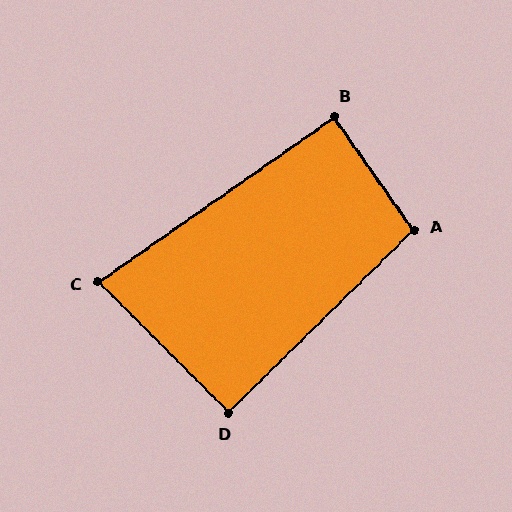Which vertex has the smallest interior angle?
C, at approximately 80 degrees.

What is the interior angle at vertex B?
Approximately 90 degrees (approximately right).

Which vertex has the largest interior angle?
A, at approximately 100 degrees.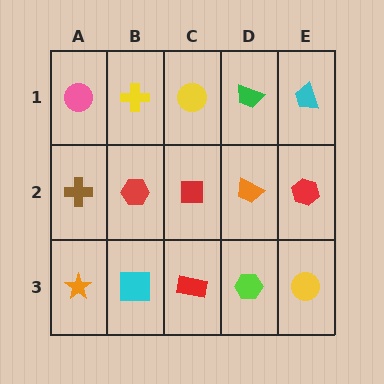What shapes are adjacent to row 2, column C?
A yellow circle (row 1, column C), a red rectangle (row 3, column C), a red hexagon (row 2, column B), an orange trapezoid (row 2, column D).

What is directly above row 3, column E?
A red hexagon.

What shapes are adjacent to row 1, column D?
An orange trapezoid (row 2, column D), a yellow circle (row 1, column C), a cyan trapezoid (row 1, column E).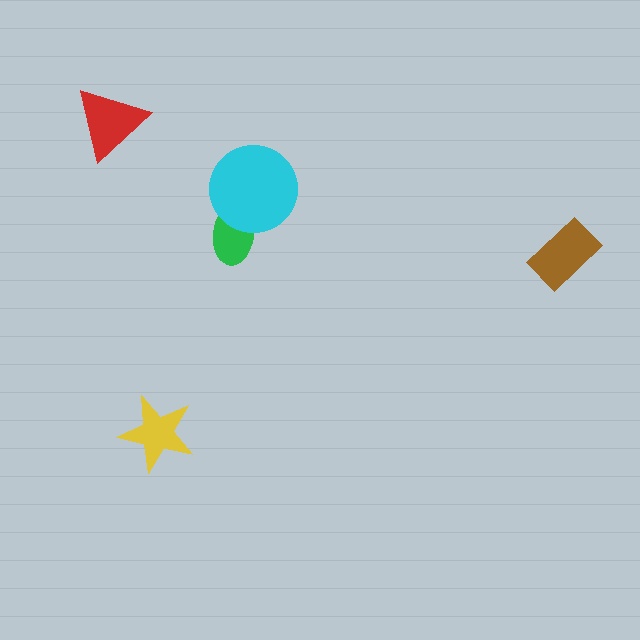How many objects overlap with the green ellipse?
1 object overlaps with the green ellipse.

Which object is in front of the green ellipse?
The cyan circle is in front of the green ellipse.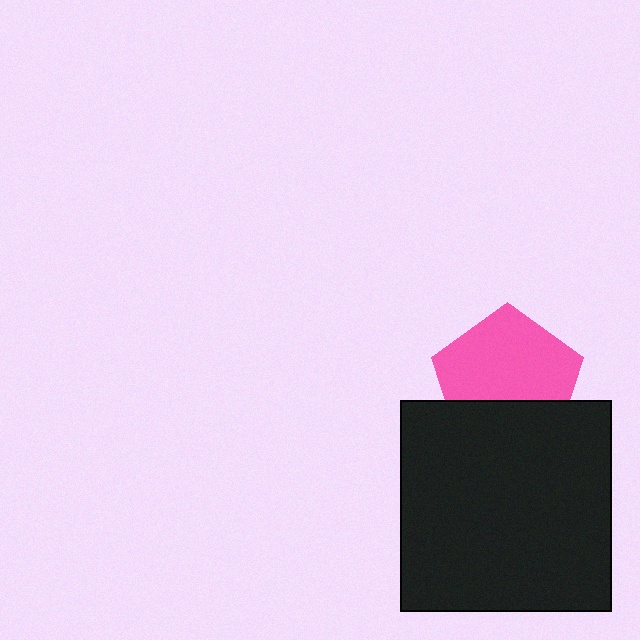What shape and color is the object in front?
The object in front is a black square.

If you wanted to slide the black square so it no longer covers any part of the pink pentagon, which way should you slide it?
Slide it down — that is the most direct way to separate the two shapes.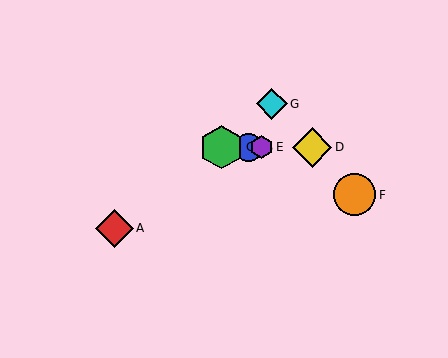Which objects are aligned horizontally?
Objects B, C, D, E are aligned horizontally.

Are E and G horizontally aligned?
No, E is at y≈147 and G is at y≈104.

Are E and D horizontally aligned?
Yes, both are at y≈147.